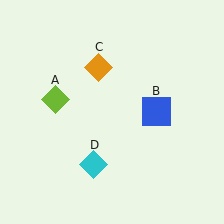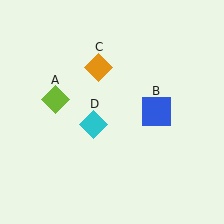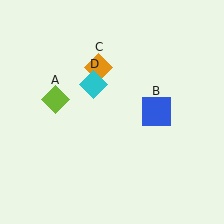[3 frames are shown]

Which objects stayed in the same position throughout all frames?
Lime diamond (object A) and blue square (object B) and orange diamond (object C) remained stationary.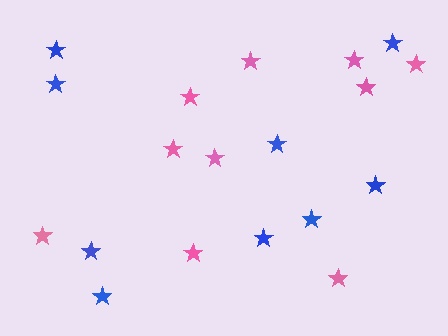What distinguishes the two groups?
There are 2 groups: one group of blue stars (9) and one group of pink stars (10).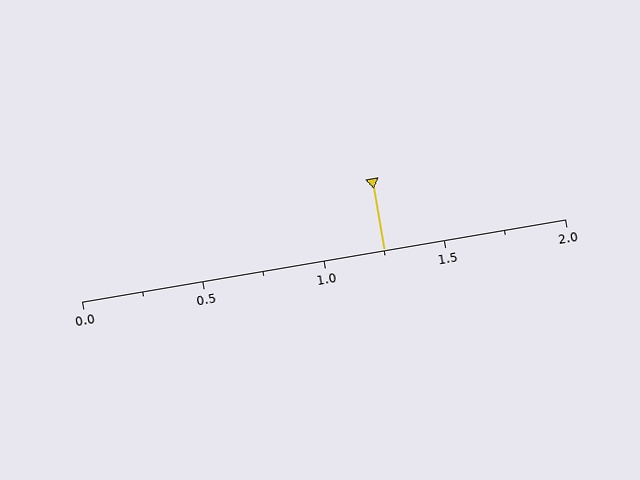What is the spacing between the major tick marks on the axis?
The major ticks are spaced 0.5 apart.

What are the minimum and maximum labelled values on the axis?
The axis runs from 0.0 to 2.0.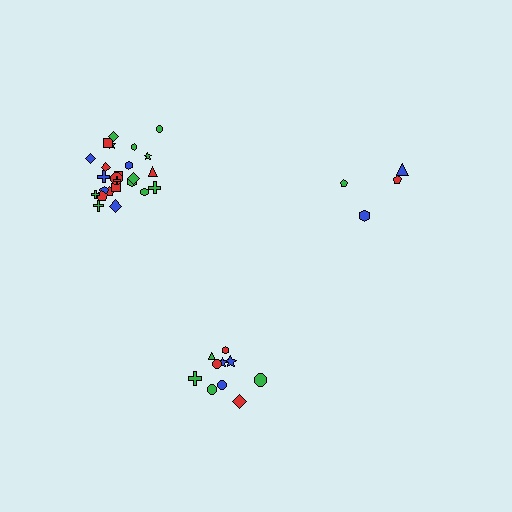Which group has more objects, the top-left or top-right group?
The top-left group.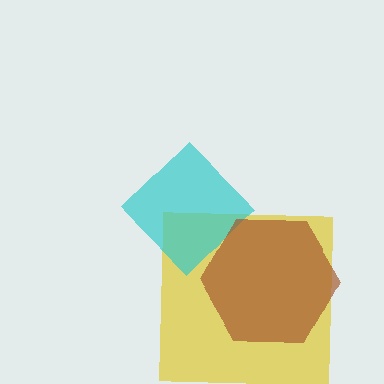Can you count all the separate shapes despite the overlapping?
Yes, there are 3 separate shapes.